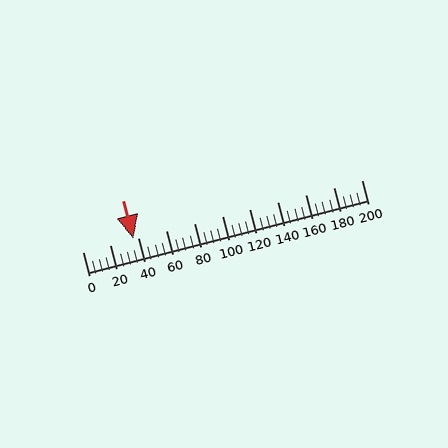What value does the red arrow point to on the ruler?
The red arrow points to approximately 37.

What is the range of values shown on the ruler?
The ruler shows values from 0 to 200.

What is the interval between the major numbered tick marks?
The major tick marks are spaced 20 units apart.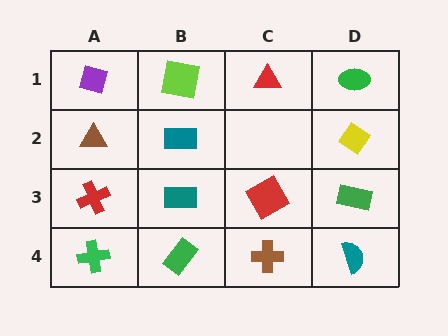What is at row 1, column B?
A lime square.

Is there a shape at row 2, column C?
No, that cell is empty.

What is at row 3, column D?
A green rectangle.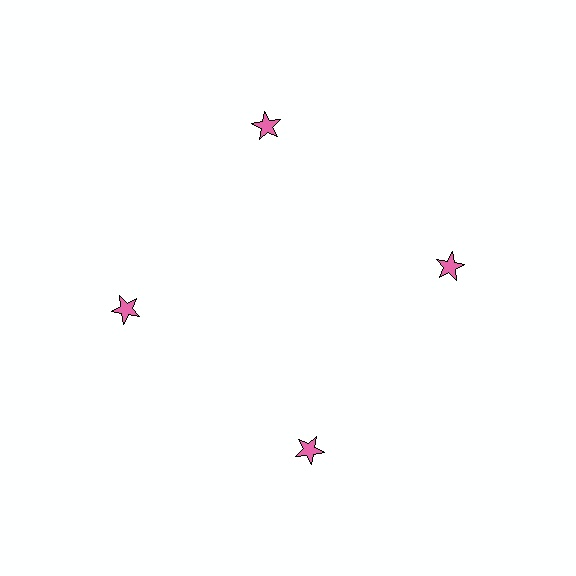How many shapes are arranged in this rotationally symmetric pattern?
There are 4 shapes, arranged in 4 groups of 1.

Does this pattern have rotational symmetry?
Yes, this pattern has 4-fold rotational symmetry. It looks the same after rotating 90 degrees around the center.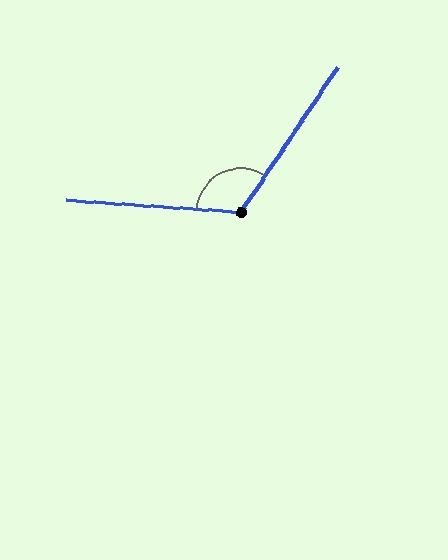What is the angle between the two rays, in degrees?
Approximately 119 degrees.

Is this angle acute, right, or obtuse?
It is obtuse.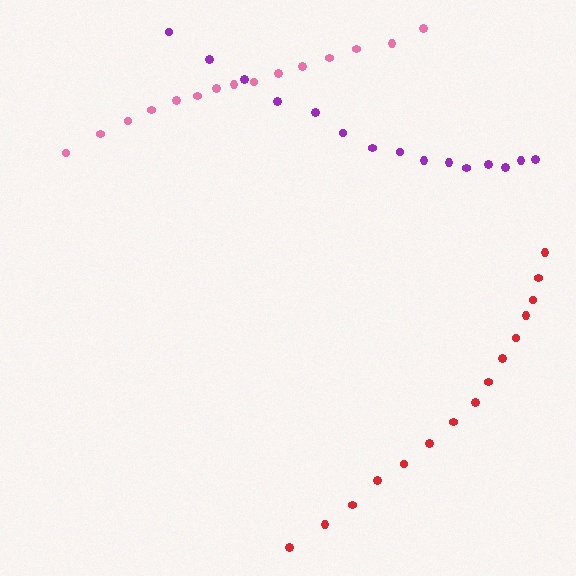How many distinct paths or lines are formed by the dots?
There are 3 distinct paths.